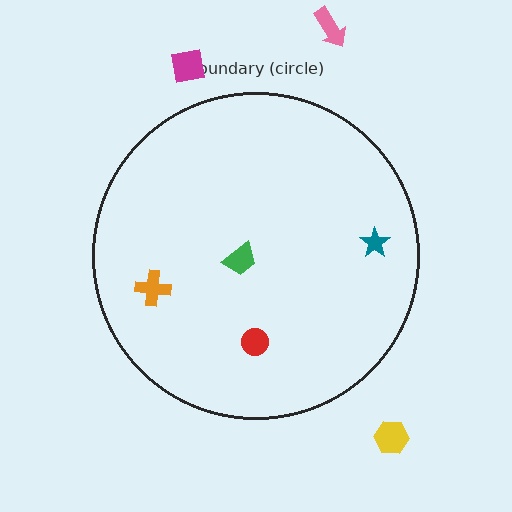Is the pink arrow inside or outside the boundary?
Outside.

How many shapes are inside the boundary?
4 inside, 3 outside.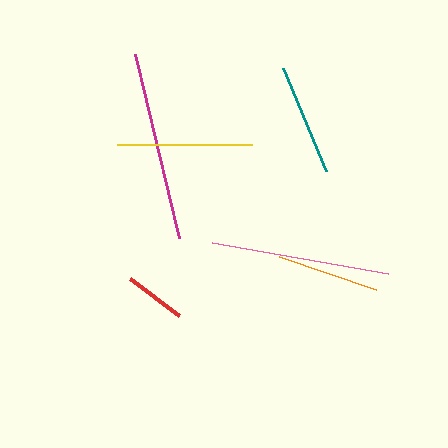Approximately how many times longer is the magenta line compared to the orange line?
The magenta line is approximately 1.9 times the length of the orange line.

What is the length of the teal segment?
The teal segment is approximately 111 pixels long.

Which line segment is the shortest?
The red line is the shortest at approximately 62 pixels.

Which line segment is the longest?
The magenta line is the longest at approximately 189 pixels.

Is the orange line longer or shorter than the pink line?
The pink line is longer than the orange line.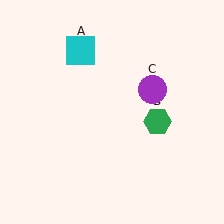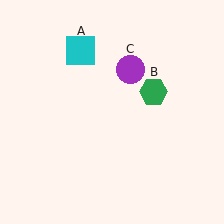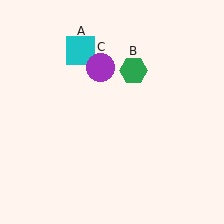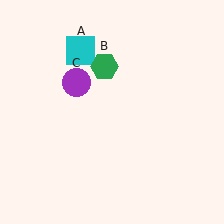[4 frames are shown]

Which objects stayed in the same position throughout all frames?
Cyan square (object A) remained stationary.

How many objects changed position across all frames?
2 objects changed position: green hexagon (object B), purple circle (object C).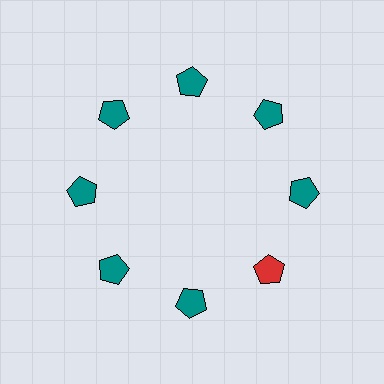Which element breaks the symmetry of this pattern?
The red pentagon at roughly the 4 o'clock position breaks the symmetry. All other shapes are teal pentagons.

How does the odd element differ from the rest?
It has a different color: red instead of teal.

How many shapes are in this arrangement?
There are 8 shapes arranged in a ring pattern.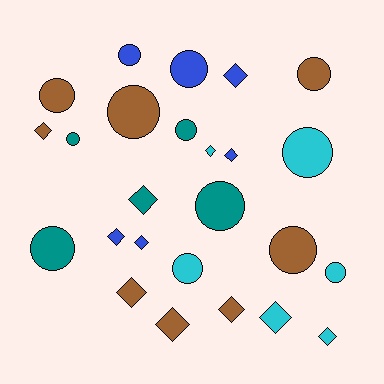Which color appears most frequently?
Brown, with 8 objects.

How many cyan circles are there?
There are 3 cyan circles.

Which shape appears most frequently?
Circle, with 13 objects.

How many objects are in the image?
There are 25 objects.